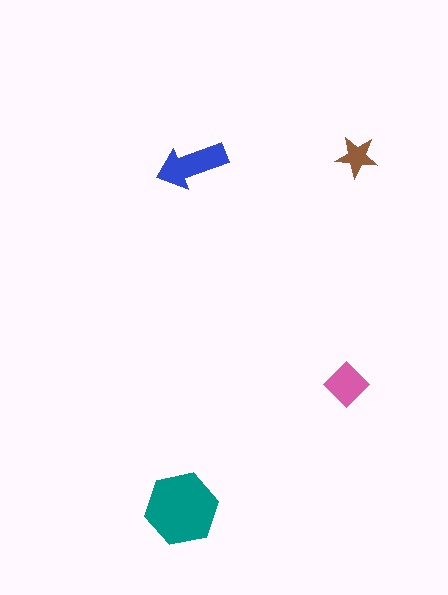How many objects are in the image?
There are 4 objects in the image.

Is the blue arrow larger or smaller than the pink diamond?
Larger.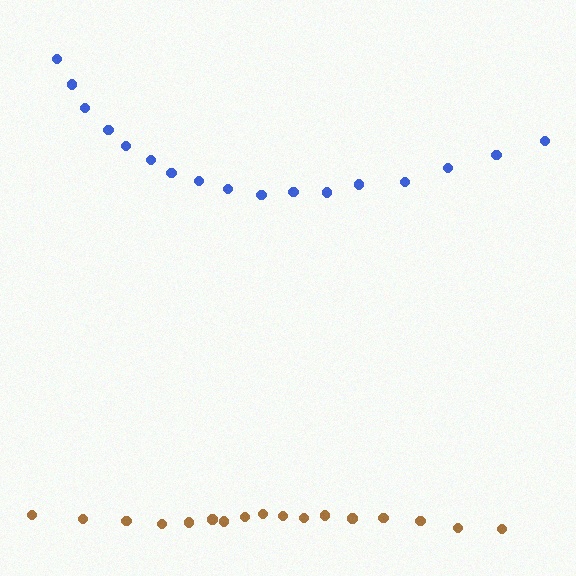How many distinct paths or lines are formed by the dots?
There are 2 distinct paths.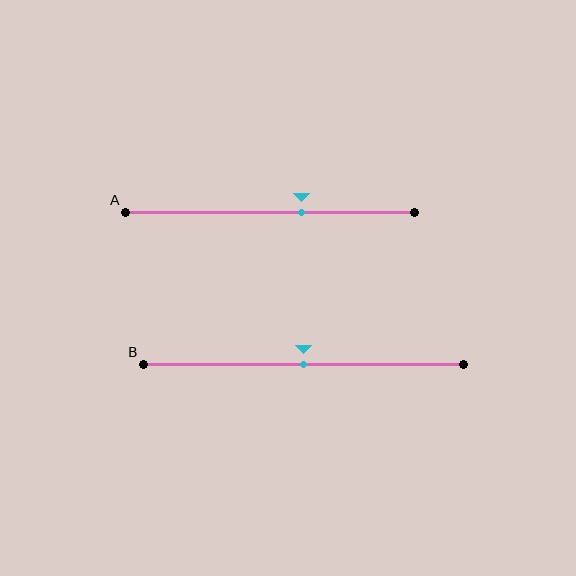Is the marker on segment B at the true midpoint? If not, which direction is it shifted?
Yes, the marker on segment B is at the true midpoint.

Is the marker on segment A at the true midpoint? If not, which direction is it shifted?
No, the marker on segment A is shifted to the right by about 11% of the segment length.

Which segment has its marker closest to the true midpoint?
Segment B has its marker closest to the true midpoint.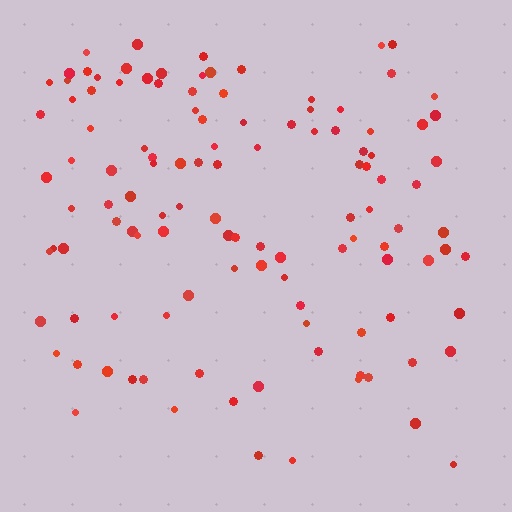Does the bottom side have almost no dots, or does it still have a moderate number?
Still a moderate number, just noticeably fewer than the top.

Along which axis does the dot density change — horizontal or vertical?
Vertical.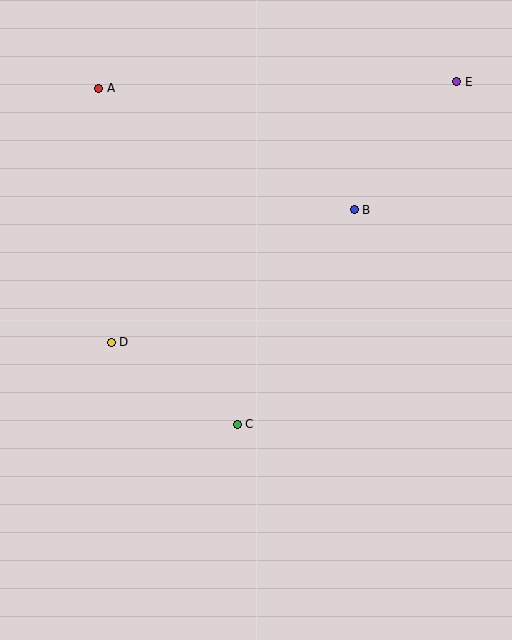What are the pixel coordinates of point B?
Point B is at (354, 210).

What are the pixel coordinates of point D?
Point D is at (111, 342).